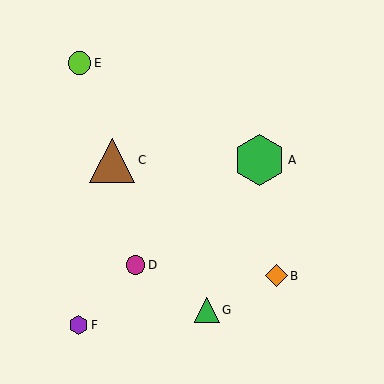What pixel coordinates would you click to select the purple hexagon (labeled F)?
Click at (79, 325) to select the purple hexagon F.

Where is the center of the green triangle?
The center of the green triangle is at (207, 310).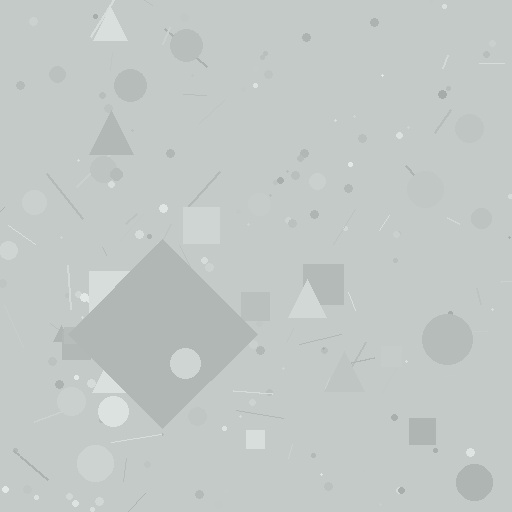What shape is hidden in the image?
A diamond is hidden in the image.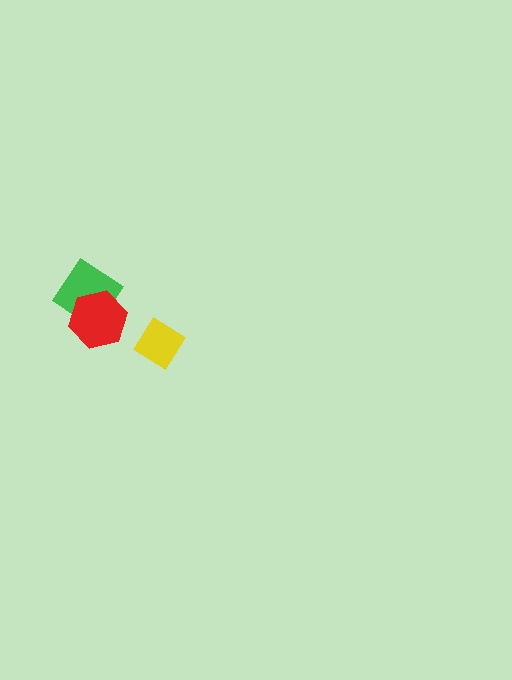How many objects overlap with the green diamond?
1 object overlaps with the green diamond.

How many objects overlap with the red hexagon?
1 object overlaps with the red hexagon.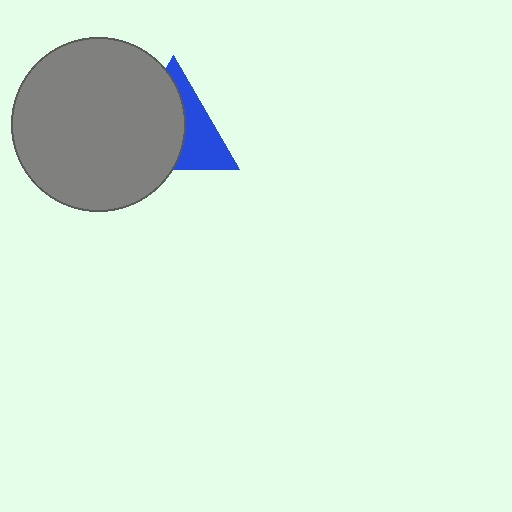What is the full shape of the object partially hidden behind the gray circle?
The partially hidden object is a blue triangle.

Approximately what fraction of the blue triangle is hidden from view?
Roughly 59% of the blue triangle is hidden behind the gray circle.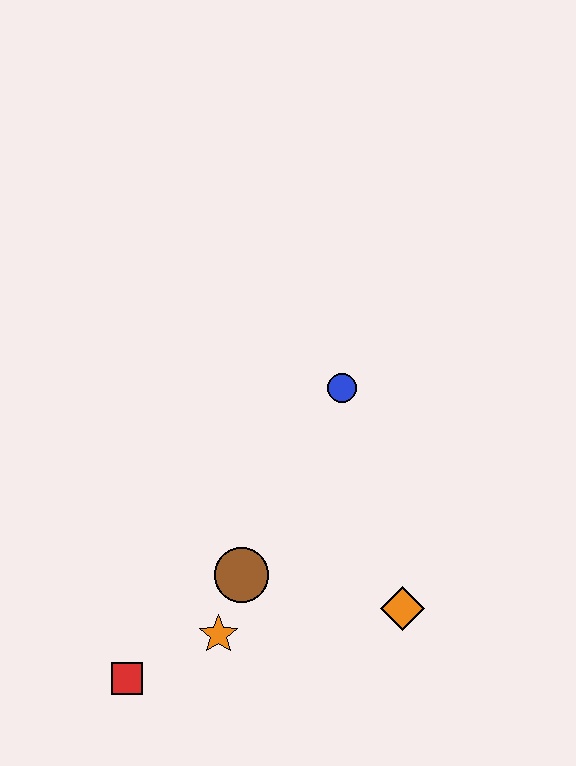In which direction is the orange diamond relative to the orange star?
The orange diamond is to the right of the orange star.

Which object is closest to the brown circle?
The orange star is closest to the brown circle.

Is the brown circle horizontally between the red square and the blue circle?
Yes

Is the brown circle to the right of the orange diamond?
No